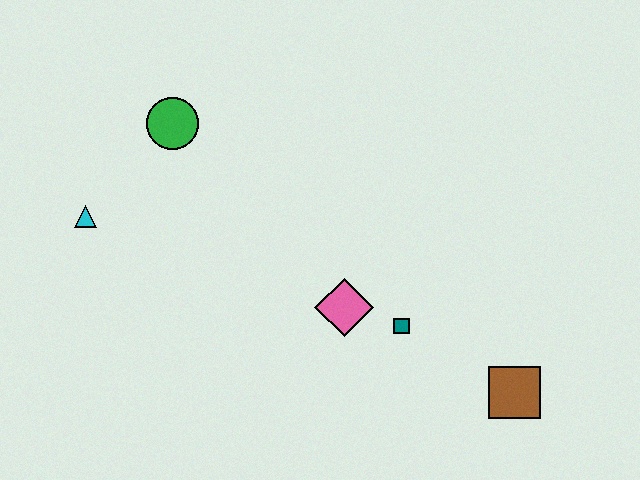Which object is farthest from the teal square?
The cyan triangle is farthest from the teal square.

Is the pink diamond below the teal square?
No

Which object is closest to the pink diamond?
The teal square is closest to the pink diamond.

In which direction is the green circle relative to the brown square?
The green circle is to the left of the brown square.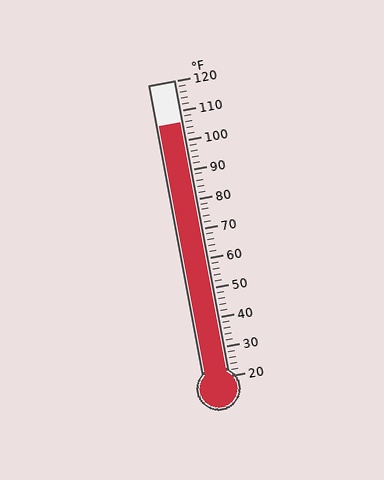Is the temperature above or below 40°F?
The temperature is above 40°F.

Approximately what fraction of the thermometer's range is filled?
The thermometer is filled to approximately 85% of its range.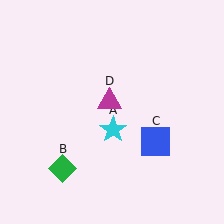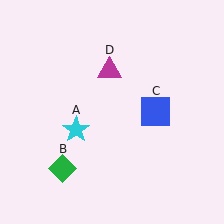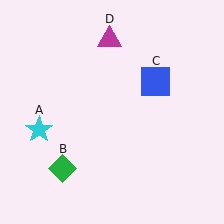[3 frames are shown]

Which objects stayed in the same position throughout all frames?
Green diamond (object B) remained stationary.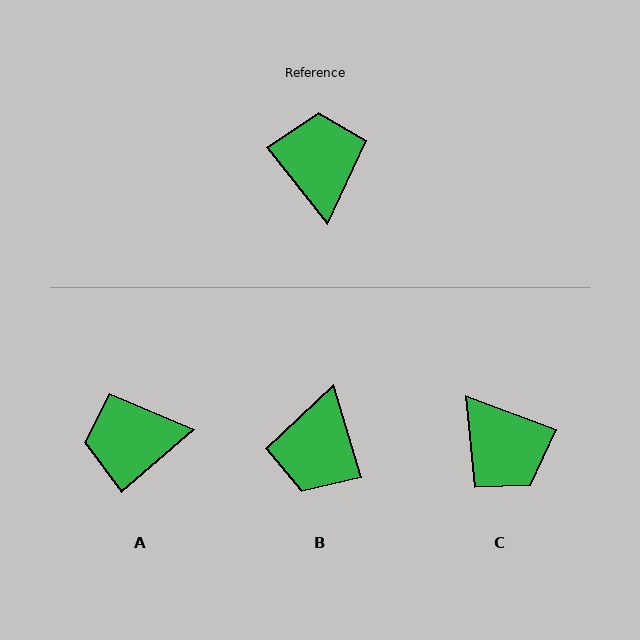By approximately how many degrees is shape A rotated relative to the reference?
Approximately 92 degrees counter-clockwise.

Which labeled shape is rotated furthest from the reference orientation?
B, about 159 degrees away.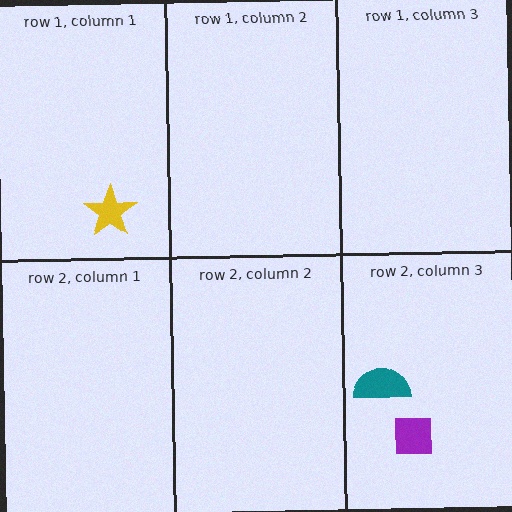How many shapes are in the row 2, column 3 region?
2.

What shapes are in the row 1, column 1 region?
The yellow star.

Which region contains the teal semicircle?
The row 2, column 3 region.